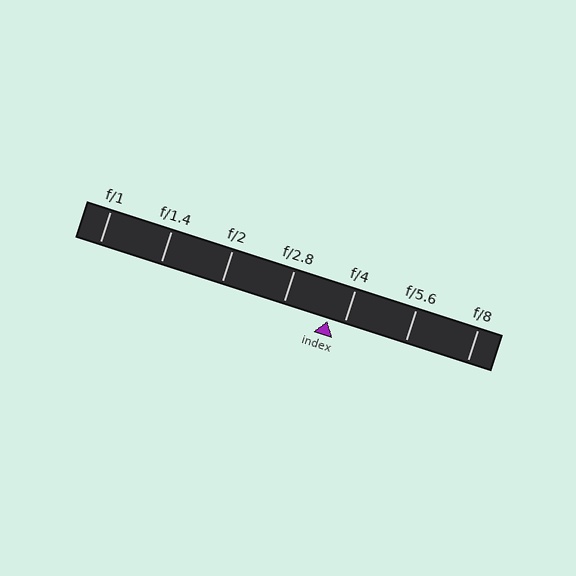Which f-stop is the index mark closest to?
The index mark is closest to f/4.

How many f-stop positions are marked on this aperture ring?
There are 7 f-stop positions marked.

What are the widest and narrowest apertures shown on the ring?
The widest aperture shown is f/1 and the narrowest is f/8.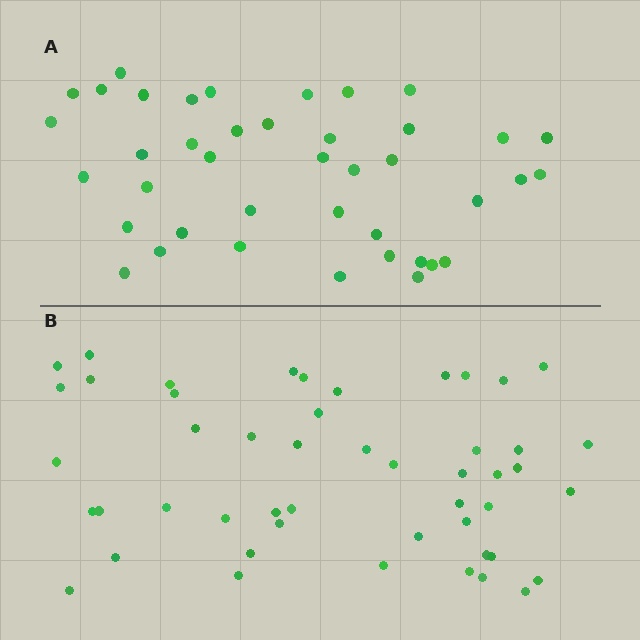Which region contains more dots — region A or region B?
Region B (the bottom region) has more dots.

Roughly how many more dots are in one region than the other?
Region B has roughly 8 or so more dots than region A.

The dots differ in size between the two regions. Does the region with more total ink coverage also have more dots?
No. Region A has more total ink coverage because its dots are larger, but region B actually contains more individual dots. Total area can be misleading — the number of items is what matters here.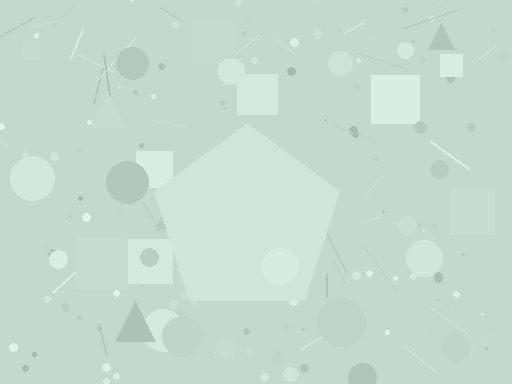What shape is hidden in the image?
A pentagon is hidden in the image.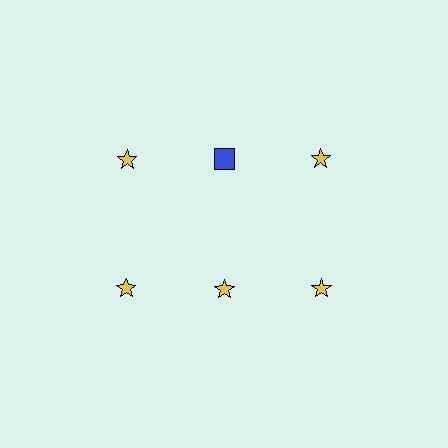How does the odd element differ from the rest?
It differs in both color (blue instead of yellow) and shape (square instead of star).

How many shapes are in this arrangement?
There are 6 shapes arranged in a grid pattern.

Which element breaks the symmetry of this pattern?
The blue square in the top row, second from left column breaks the symmetry. All other shapes are yellow stars.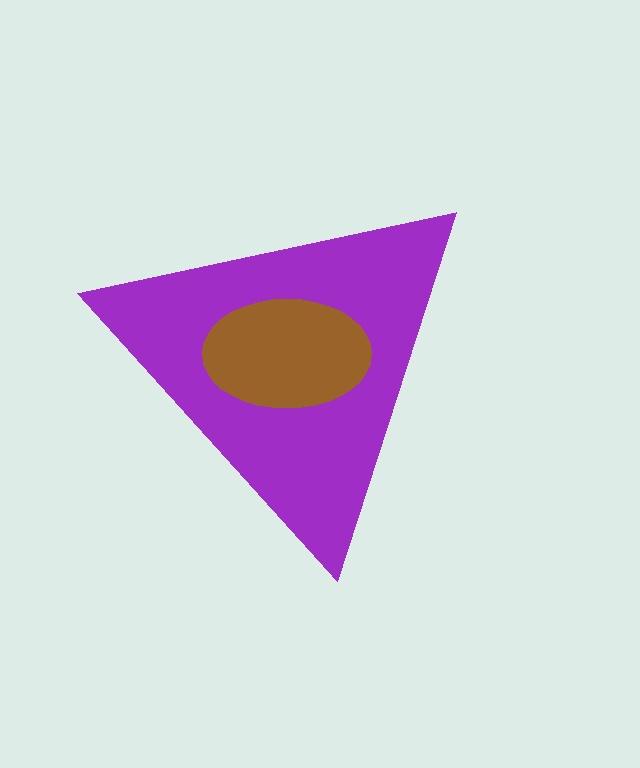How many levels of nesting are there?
2.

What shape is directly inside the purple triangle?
The brown ellipse.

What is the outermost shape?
The purple triangle.